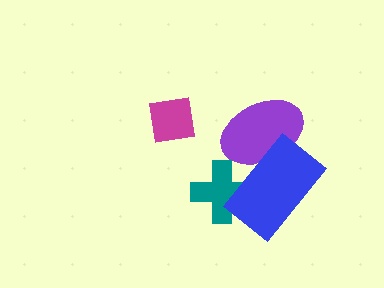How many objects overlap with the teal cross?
1 object overlaps with the teal cross.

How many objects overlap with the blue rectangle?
2 objects overlap with the blue rectangle.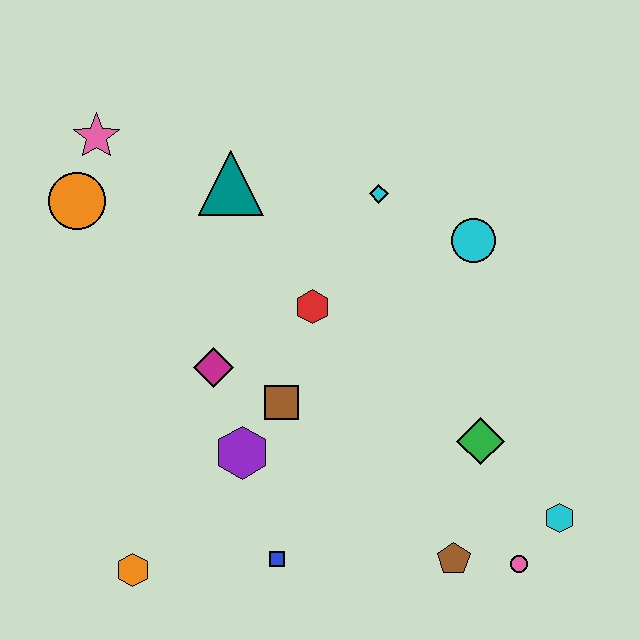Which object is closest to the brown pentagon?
The pink circle is closest to the brown pentagon.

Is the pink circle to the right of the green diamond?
Yes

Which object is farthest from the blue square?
The pink star is farthest from the blue square.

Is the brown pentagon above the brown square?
No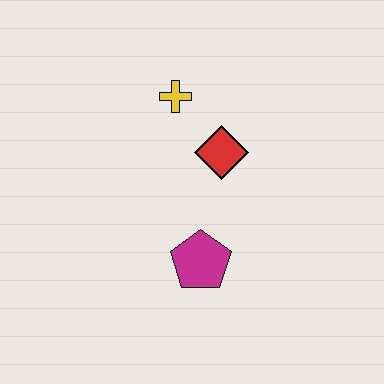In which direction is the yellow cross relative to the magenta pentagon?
The yellow cross is above the magenta pentagon.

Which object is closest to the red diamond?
The yellow cross is closest to the red diamond.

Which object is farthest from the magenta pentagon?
The yellow cross is farthest from the magenta pentagon.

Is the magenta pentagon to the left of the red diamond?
Yes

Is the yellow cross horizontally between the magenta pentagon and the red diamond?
No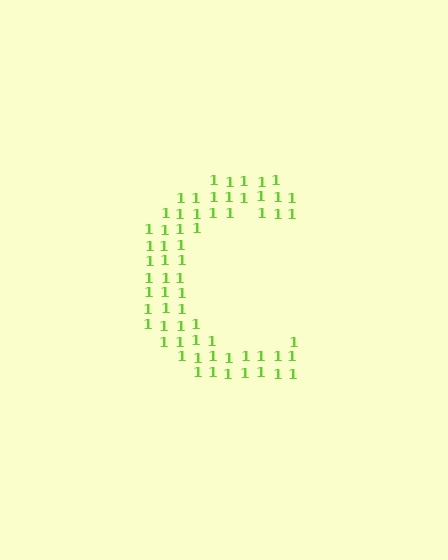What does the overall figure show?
The overall figure shows the letter C.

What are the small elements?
The small elements are digit 1's.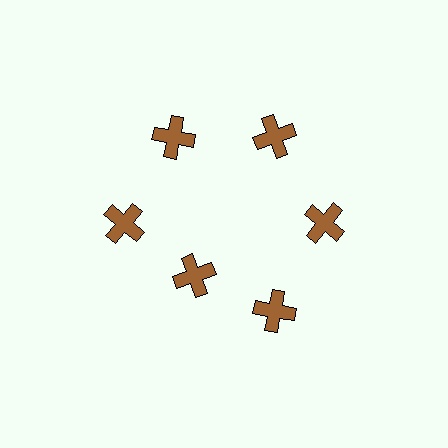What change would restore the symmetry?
The symmetry would be restored by moving it outward, back onto the ring so that all 6 crosses sit at equal angles and equal distance from the center.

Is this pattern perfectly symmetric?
No. The 6 brown crosses are arranged in a ring, but one element near the 7 o'clock position is pulled inward toward the center, breaking the 6-fold rotational symmetry.